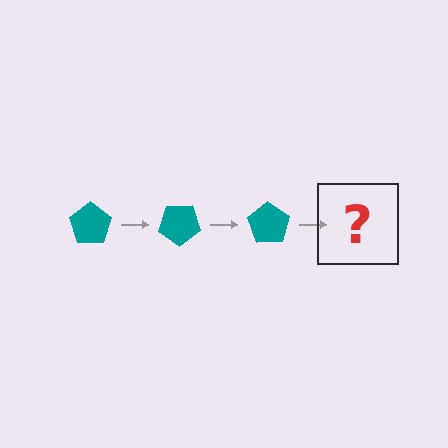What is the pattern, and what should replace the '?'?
The pattern is that the pentagon rotates 35 degrees each step. The '?' should be a teal pentagon rotated 105 degrees.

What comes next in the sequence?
The next element should be a teal pentagon rotated 105 degrees.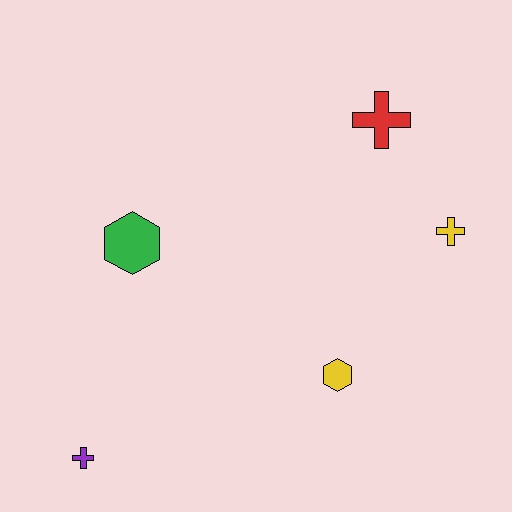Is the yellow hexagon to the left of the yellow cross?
Yes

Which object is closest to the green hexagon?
The purple cross is closest to the green hexagon.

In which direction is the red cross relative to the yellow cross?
The red cross is above the yellow cross.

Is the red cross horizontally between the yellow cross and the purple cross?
Yes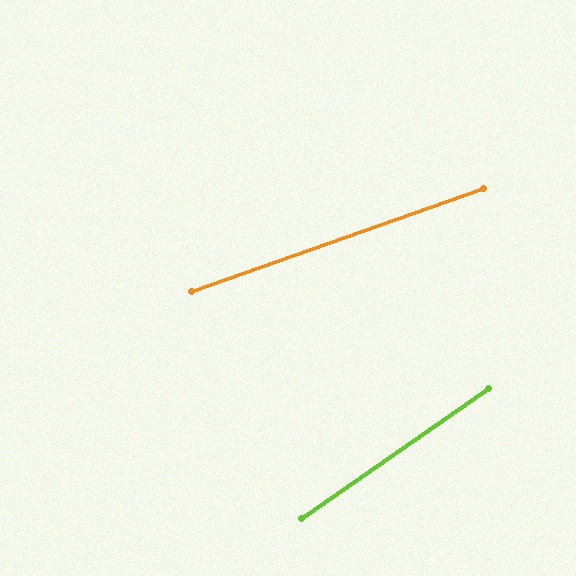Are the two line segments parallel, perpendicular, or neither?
Neither parallel nor perpendicular — they differ by about 16°.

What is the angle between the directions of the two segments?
Approximately 16 degrees.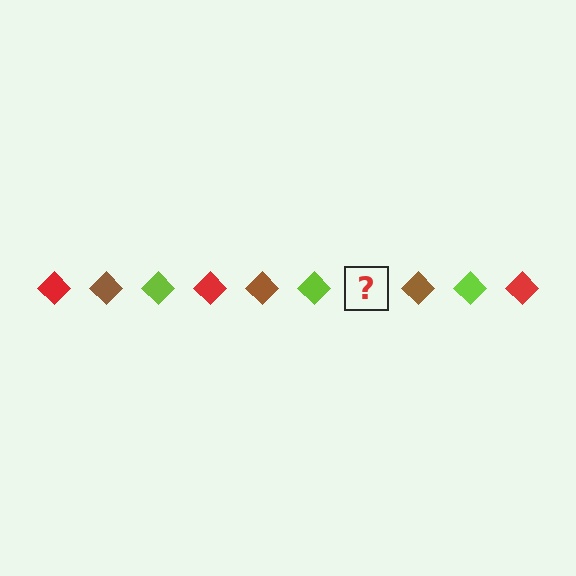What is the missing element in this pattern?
The missing element is a red diamond.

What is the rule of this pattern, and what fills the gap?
The rule is that the pattern cycles through red, brown, lime diamonds. The gap should be filled with a red diamond.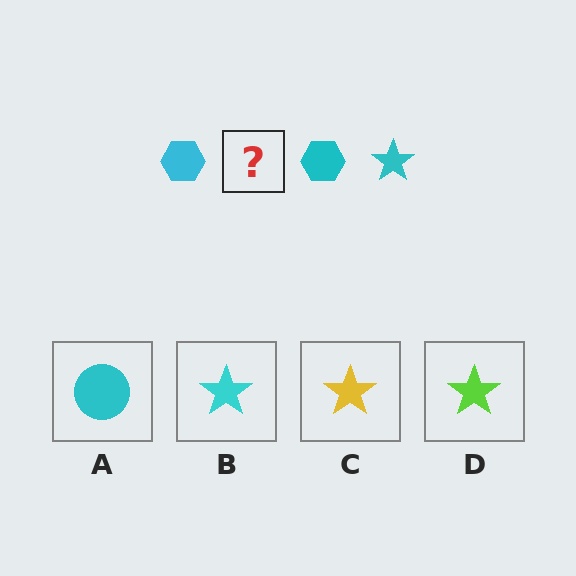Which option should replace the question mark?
Option B.